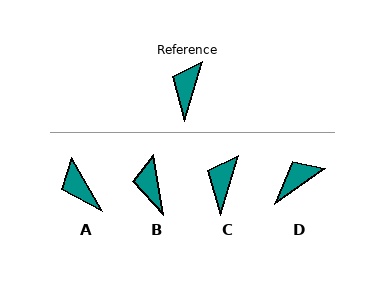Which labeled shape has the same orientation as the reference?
C.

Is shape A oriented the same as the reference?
No, it is off by about 47 degrees.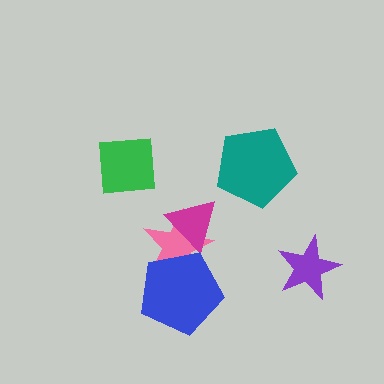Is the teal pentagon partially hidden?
No, no other shape covers it.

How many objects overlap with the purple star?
0 objects overlap with the purple star.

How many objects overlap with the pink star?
2 objects overlap with the pink star.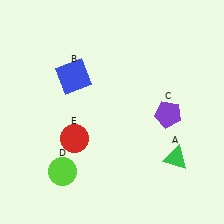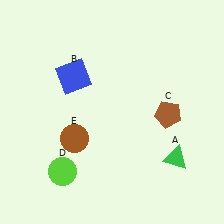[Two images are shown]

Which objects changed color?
C changed from purple to brown. E changed from red to brown.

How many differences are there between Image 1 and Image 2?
There are 2 differences between the two images.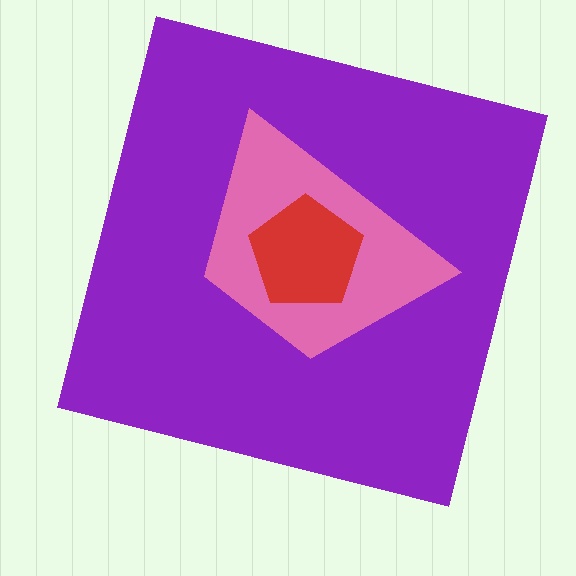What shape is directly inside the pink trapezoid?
The red pentagon.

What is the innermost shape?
The red pentagon.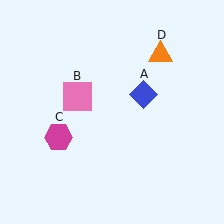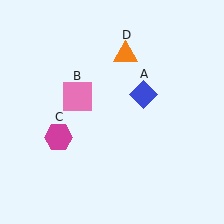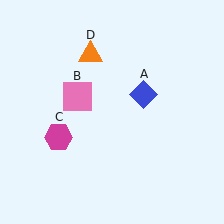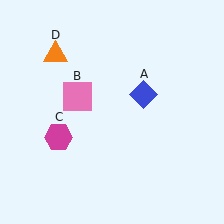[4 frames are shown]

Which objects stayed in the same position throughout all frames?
Blue diamond (object A) and pink square (object B) and magenta hexagon (object C) remained stationary.